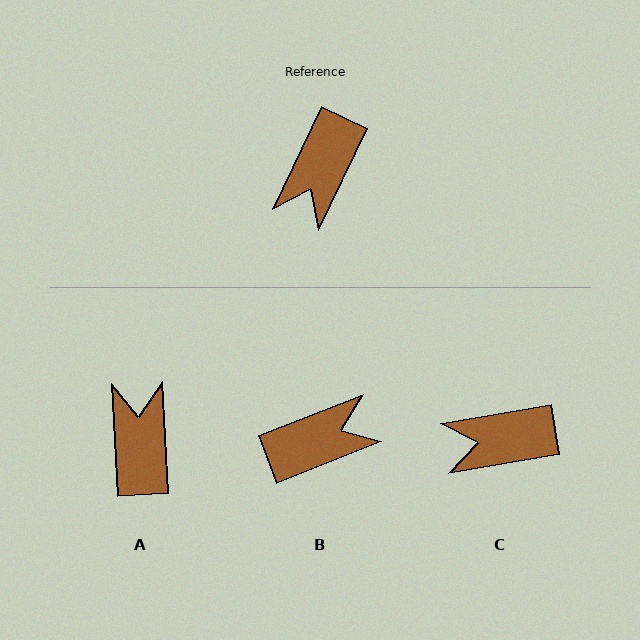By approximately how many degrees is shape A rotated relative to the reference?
Approximately 152 degrees clockwise.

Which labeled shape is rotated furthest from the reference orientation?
A, about 152 degrees away.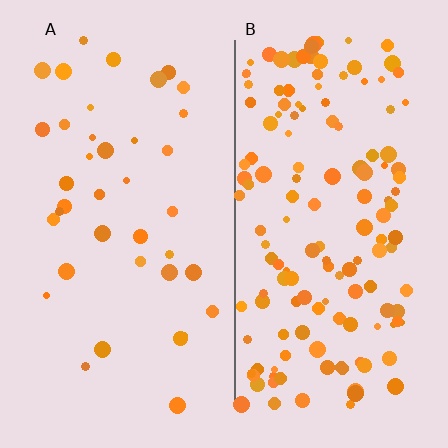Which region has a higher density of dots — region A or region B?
B (the right).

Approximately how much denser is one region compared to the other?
Approximately 3.7× — region B over region A.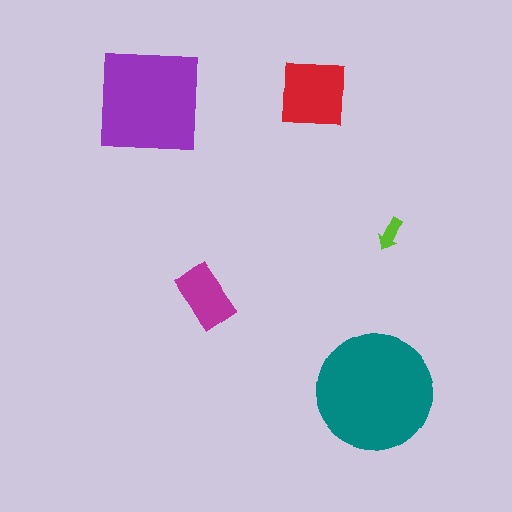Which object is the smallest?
The lime arrow.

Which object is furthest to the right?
The lime arrow is rightmost.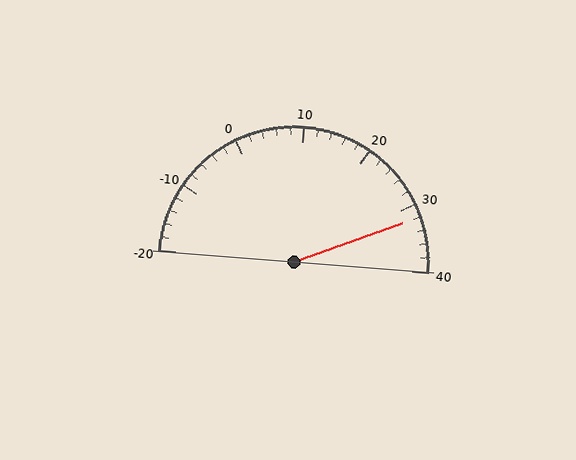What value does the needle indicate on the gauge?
The needle indicates approximately 32.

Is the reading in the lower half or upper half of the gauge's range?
The reading is in the upper half of the range (-20 to 40).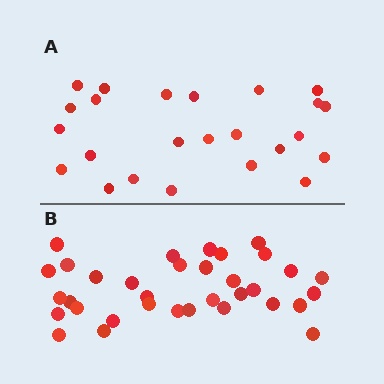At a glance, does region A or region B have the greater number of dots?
Region B (the bottom region) has more dots.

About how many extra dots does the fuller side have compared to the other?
Region B has roughly 10 or so more dots than region A.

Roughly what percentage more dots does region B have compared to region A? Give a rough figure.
About 40% more.